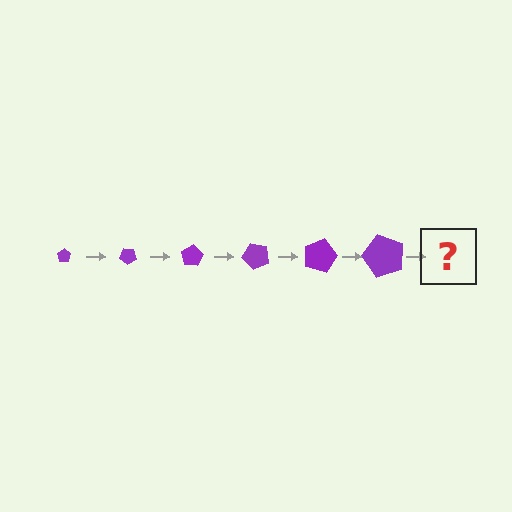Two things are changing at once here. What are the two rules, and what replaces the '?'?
The two rules are that the pentagon grows larger each step and it rotates 40 degrees each step. The '?' should be a pentagon, larger than the previous one and rotated 240 degrees from the start.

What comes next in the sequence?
The next element should be a pentagon, larger than the previous one and rotated 240 degrees from the start.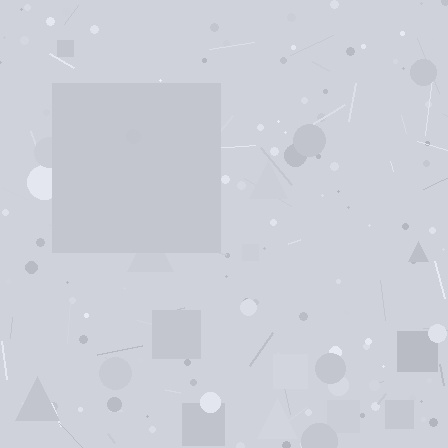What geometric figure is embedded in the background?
A square is embedded in the background.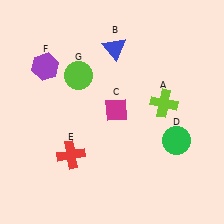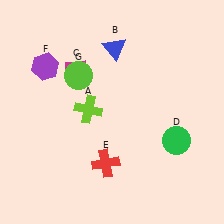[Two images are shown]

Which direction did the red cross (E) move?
The red cross (E) moved right.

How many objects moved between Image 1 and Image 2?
3 objects moved between the two images.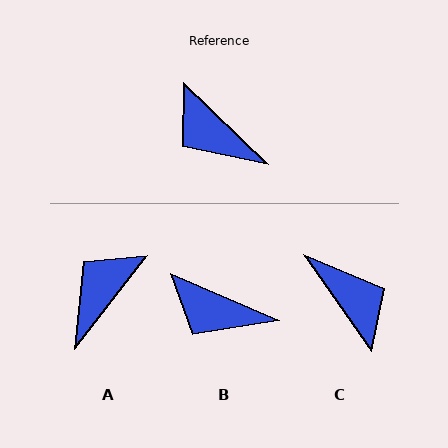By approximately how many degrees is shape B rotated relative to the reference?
Approximately 21 degrees counter-clockwise.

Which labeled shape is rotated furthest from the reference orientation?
C, about 169 degrees away.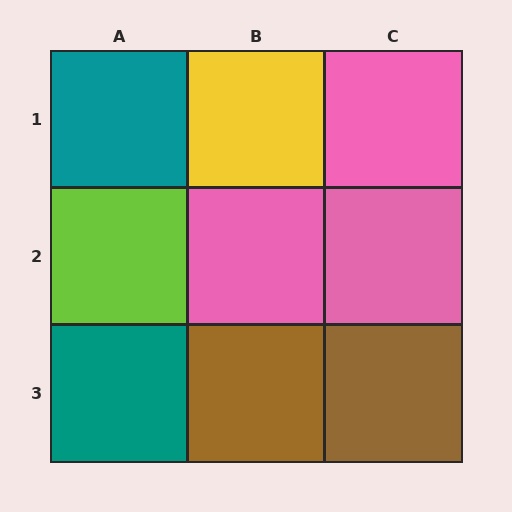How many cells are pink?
3 cells are pink.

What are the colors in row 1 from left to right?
Teal, yellow, pink.